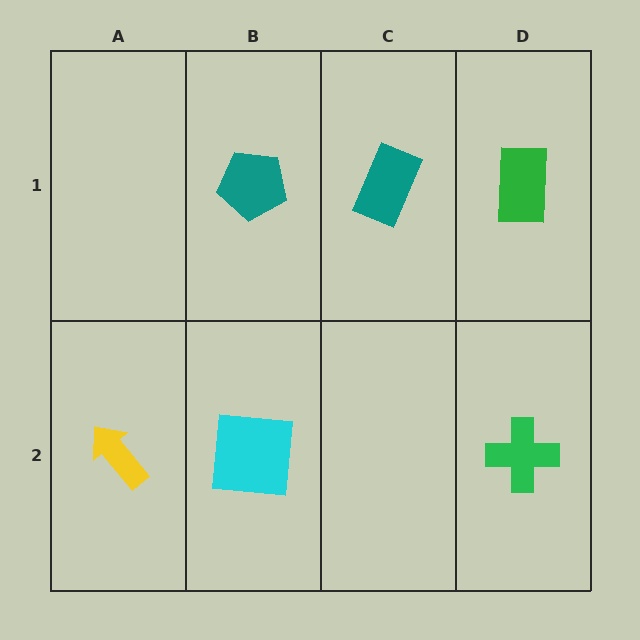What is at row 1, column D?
A green rectangle.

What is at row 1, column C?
A teal rectangle.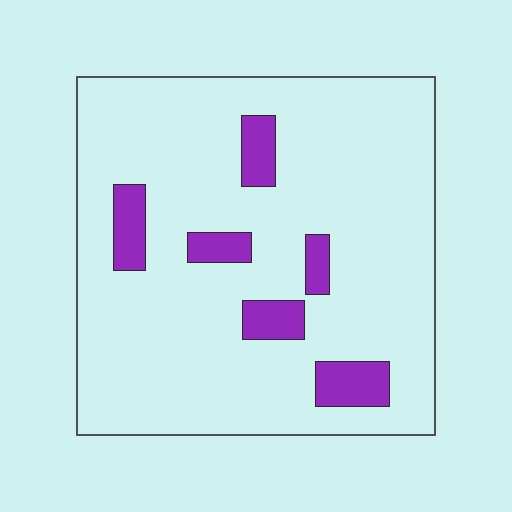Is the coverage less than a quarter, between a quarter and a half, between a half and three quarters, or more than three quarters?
Less than a quarter.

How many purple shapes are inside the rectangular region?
6.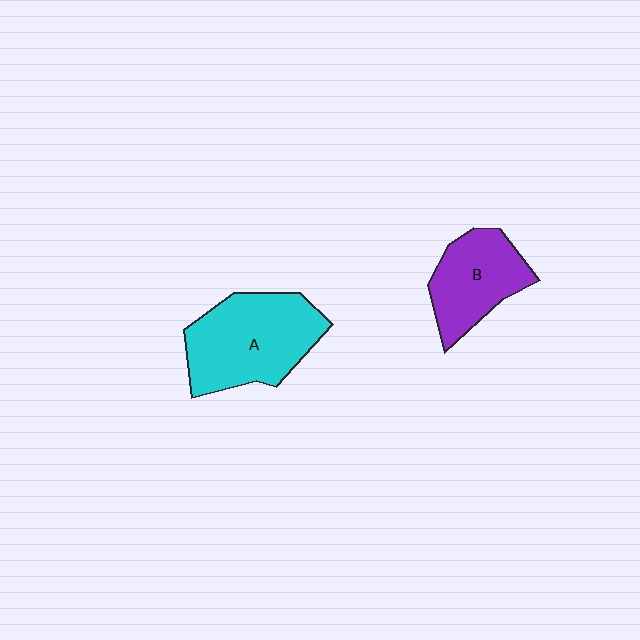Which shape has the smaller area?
Shape B (purple).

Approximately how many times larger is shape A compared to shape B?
Approximately 1.4 times.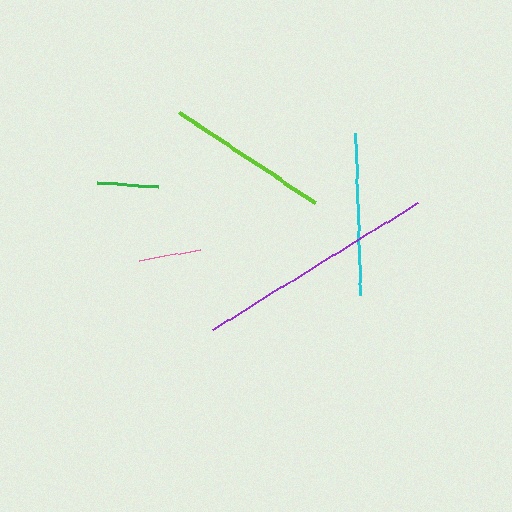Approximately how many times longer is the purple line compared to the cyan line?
The purple line is approximately 1.5 times the length of the cyan line.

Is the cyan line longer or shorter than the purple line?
The purple line is longer than the cyan line.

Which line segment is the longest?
The purple line is the longest at approximately 242 pixels.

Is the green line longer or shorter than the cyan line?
The cyan line is longer than the green line.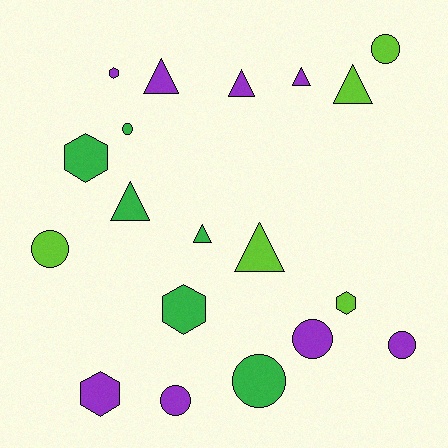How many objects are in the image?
There are 19 objects.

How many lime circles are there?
There are 2 lime circles.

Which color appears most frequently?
Purple, with 8 objects.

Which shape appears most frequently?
Circle, with 7 objects.